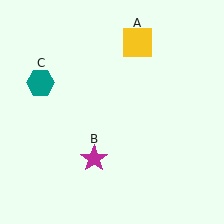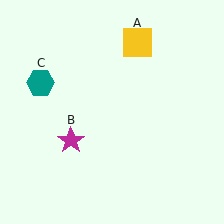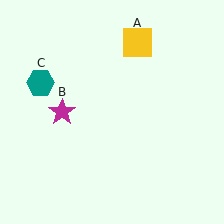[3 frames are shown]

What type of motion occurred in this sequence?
The magenta star (object B) rotated clockwise around the center of the scene.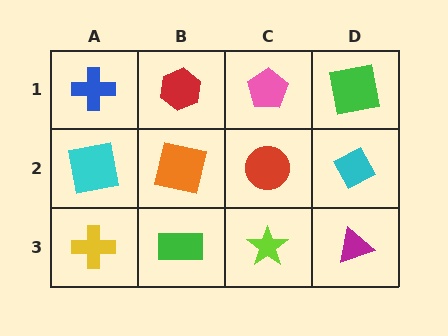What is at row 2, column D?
A cyan diamond.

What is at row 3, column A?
A yellow cross.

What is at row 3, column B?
A green rectangle.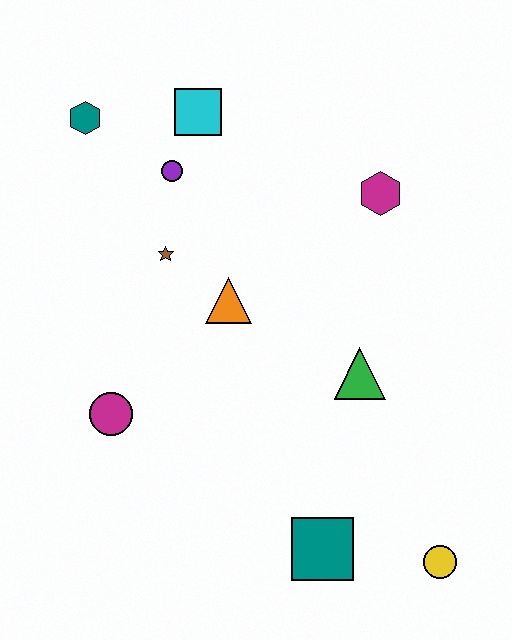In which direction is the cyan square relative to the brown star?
The cyan square is above the brown star.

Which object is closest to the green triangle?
The orange triangle is closest to the green triangle.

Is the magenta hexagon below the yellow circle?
No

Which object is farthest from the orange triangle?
The yellow circle is farthest from the orange triangle.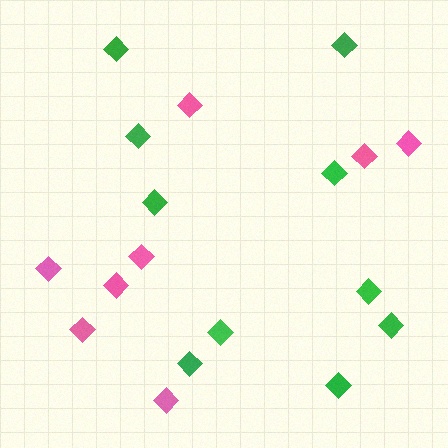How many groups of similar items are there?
There are 2 groups: one group of green diamonds (10) and one group of pink diamonds (8).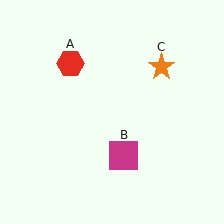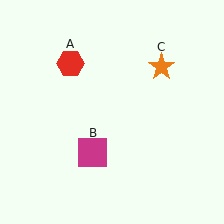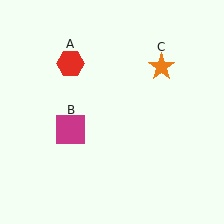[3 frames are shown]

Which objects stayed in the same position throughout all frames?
Red hexagon (object A) and orange star (object C) remained stationary.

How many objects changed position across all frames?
1 object changed position: magenta square (object B).